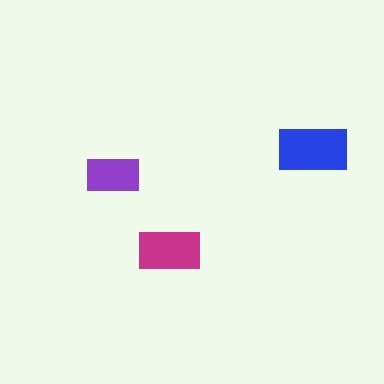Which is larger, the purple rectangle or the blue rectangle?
The blue one.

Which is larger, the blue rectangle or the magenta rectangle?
The blue one.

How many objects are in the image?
There are 3 objects in the image.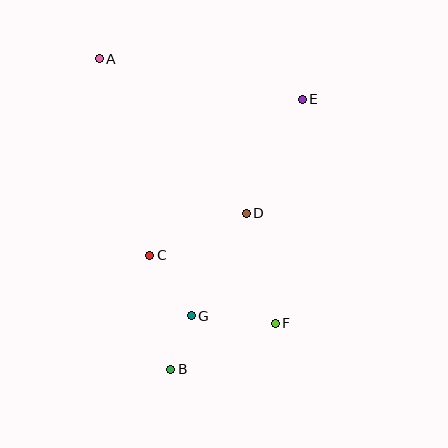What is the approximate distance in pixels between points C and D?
The distance between C and D is approximately 106 pixels.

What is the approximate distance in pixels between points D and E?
The distance between D and E is approximately 127 pixels.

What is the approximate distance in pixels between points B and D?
The distance between B and D is approximately 174 pixels.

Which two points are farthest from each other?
Points A and B are farthest from each other.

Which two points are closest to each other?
Points B and G are closest to each other.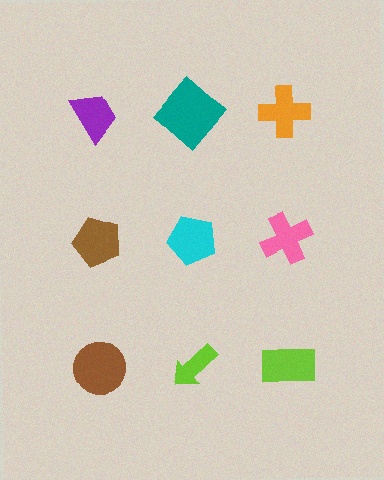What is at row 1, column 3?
An orange cross.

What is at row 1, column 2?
A teal diamond.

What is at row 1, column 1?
A purple trapezoid.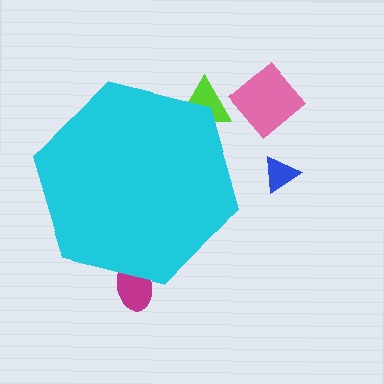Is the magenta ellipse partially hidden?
Yes, the magenta ellipse is partially hidden behind the cyan hexagon.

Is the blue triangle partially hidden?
No, the blue triangle is fully visible.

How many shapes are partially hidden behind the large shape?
2 shapes are partially hidden.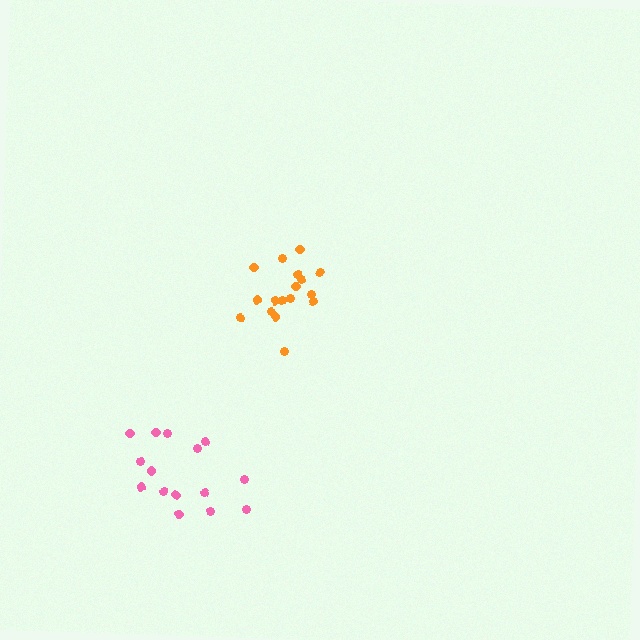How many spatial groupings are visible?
There are 2 spatial groupings.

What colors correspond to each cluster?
The clusters are colored: orange, pink.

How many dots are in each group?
Group 1: 17 dots, Group 2: 15 dots (32 total).